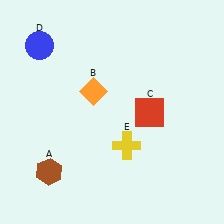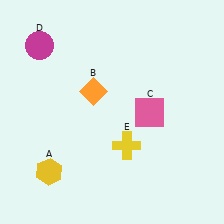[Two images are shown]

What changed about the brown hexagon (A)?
In Image 1, A is brown. In Image 2, it changed to yellow.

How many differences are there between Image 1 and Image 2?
There are 3 differences between the two images.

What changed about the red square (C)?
In Image 1, C is red. In Image 2, it changed to pink.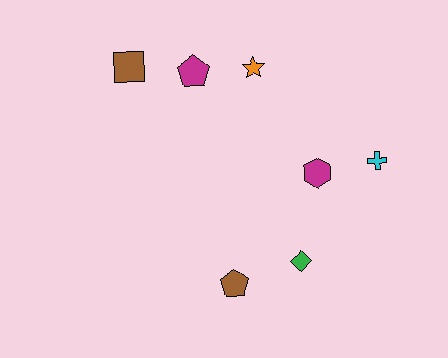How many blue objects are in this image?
There are no blue objects.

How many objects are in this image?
There are 7 objects.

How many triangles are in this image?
There are no triangles.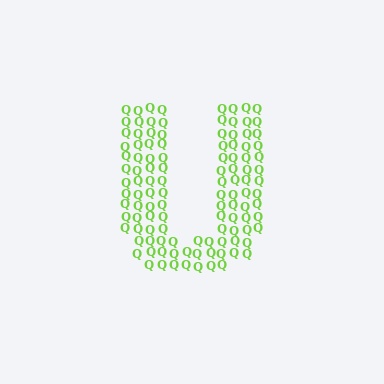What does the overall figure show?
The overall figure shows the letter U.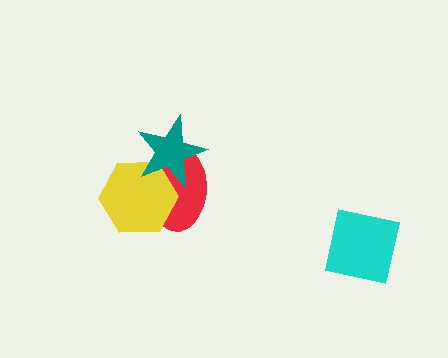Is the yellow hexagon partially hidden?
Yes, it is partially covered by another shape.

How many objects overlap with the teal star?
2 objects overlap with the teal star.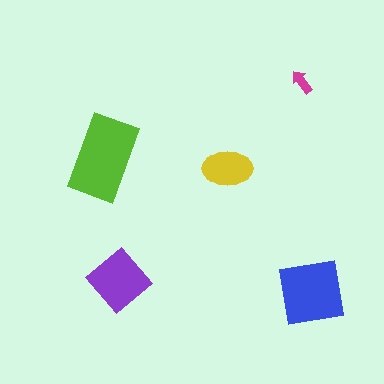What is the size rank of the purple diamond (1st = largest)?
3rd.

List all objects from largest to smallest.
The lime rectangle, the blue square, the purple diamond, the yellow ellipse, the magenta arrow.